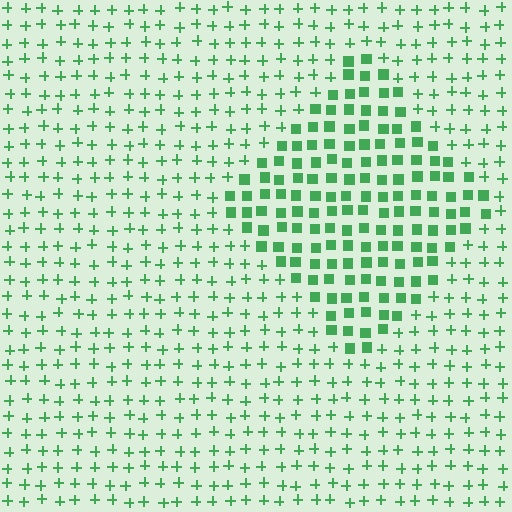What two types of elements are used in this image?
The image uses squares inside the diamond region and plus signs outside it.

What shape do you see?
I see a diamond.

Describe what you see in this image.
The image is filled with small green elements arranged in a uniform grid. A diamond-shaped region contains squares, while the surrounding area contains plus signs. The boundary is defined purely by the change in element shape.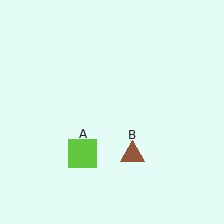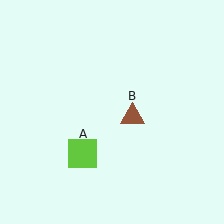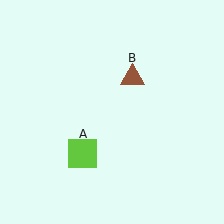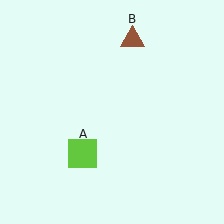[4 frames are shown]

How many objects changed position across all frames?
1 object changed position: brown triangle (object B).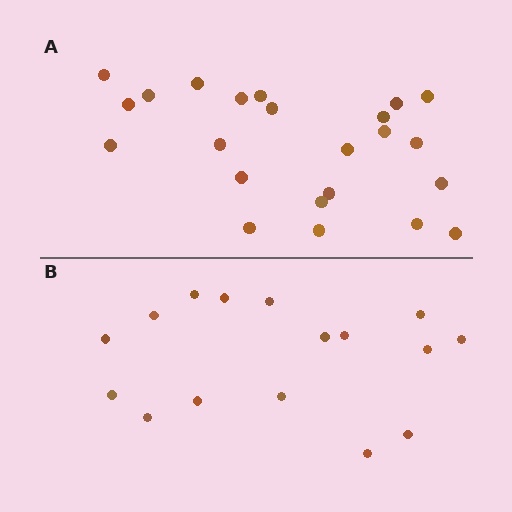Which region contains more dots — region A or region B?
Region A (the top region) has more dots.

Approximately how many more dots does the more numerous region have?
Region A has roughly 8 or so more dots than region B.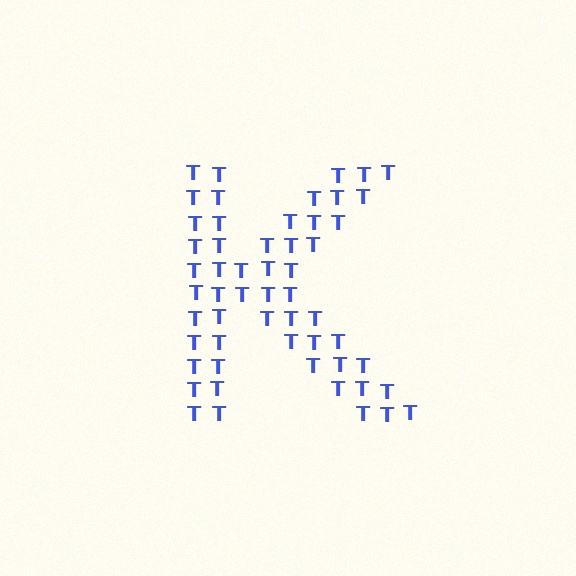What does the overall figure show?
The overall figure shows the letter K.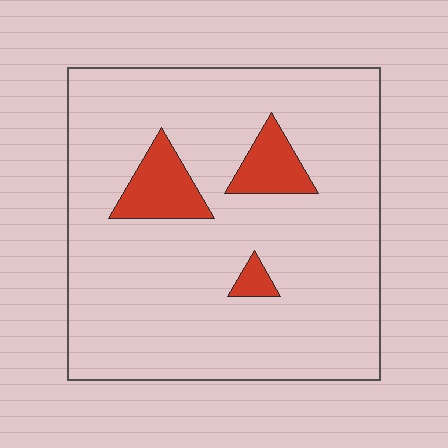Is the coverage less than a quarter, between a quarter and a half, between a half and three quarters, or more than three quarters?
Less than a quarter.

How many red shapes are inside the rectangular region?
3.